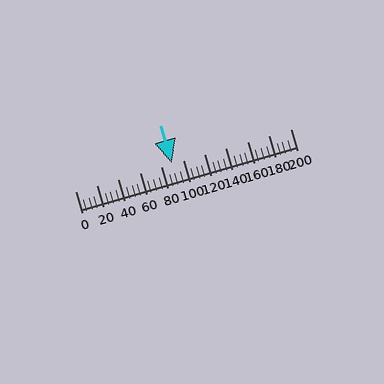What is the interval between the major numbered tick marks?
The major tick marks are spaced 20 units apart.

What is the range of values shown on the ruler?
The ruler shows values from 0 to 200.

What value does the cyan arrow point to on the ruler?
The cyan arrow points to approximately 90.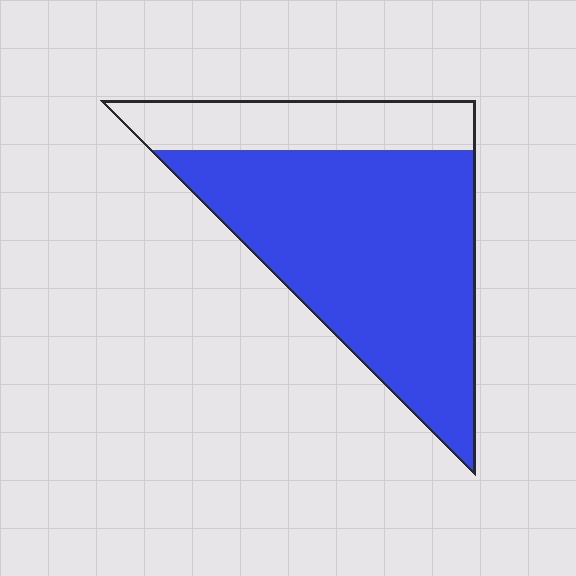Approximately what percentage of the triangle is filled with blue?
Approximately 75%.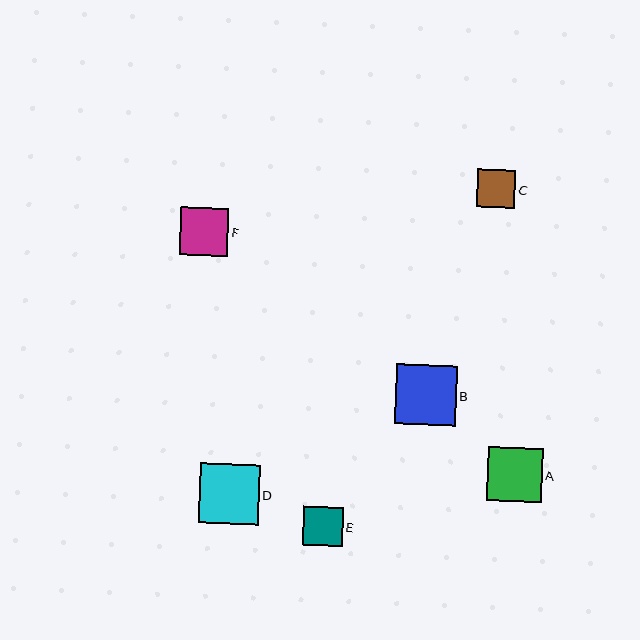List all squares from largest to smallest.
From largest to smallest: B, D, A, F, E, C.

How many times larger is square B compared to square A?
Square B is approximately 1.1 times the size of square A.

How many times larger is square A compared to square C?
Square A is approximately 1.4 times the size of square C.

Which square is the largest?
Square B is the largest with a size of approximately 61 pixels.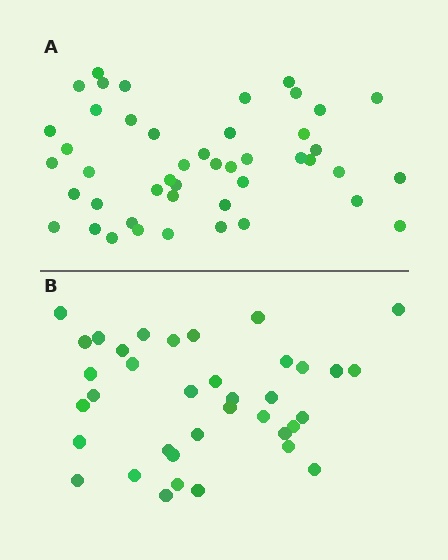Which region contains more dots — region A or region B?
Region A (the top region) has more dots.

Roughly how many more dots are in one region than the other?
Region A has roughly 8 or so more dots than region B.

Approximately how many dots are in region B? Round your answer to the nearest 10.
About 40 dots. (The exact count is 37, which rounds to 40.)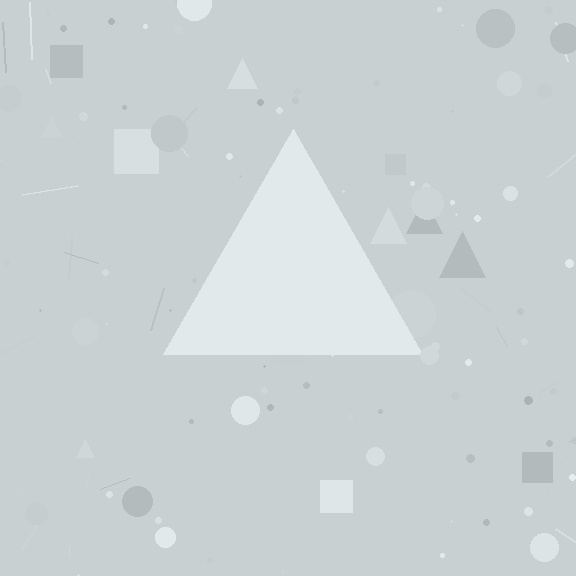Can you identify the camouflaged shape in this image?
The camouflaged shape is a triangle.